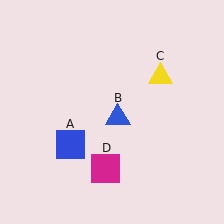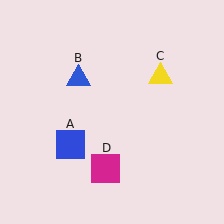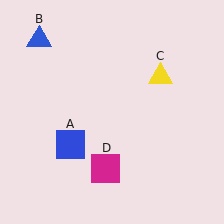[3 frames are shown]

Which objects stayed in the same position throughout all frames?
Blue square (object A) and yellow triangle (object C) and magenta square (object D) remained stationary.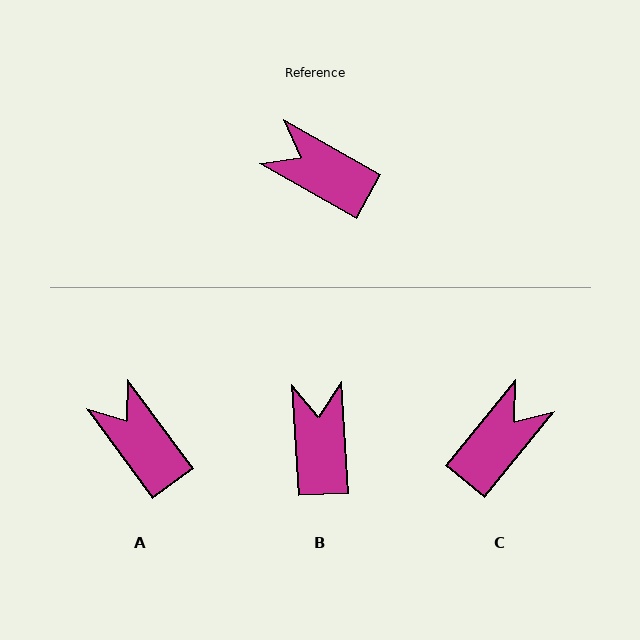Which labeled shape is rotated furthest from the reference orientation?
C, about 100 degrees away.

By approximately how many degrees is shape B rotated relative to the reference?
Approximately 57 degrees clockwise.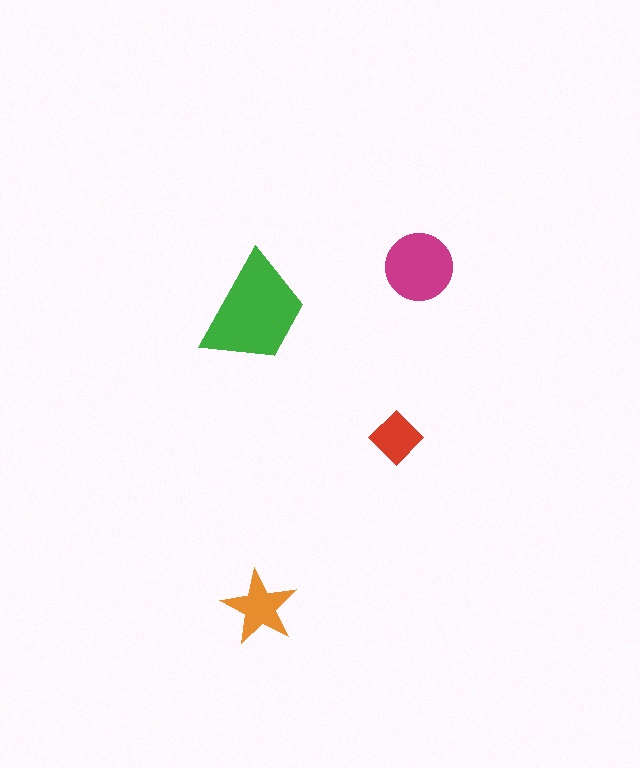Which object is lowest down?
The orange star is bottommost.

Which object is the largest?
The green trapezoid.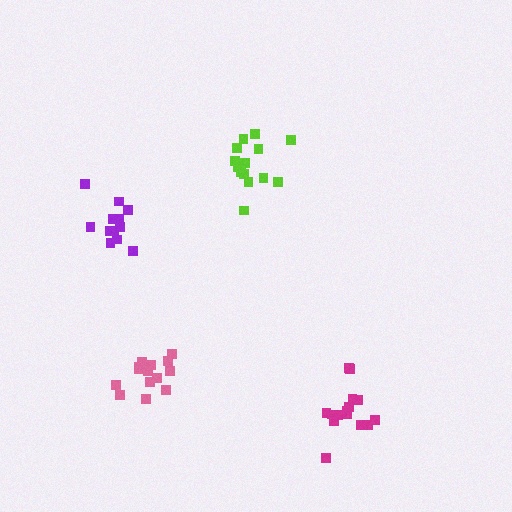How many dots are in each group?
Group 1: 16 dots, Group 2: 15 dots, Group 3: 12 dots, Group 4: 14 dots (57 total).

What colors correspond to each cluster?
The clusters are colored: pink, magenta, purple, lime.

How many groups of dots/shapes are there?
There are 4 groups.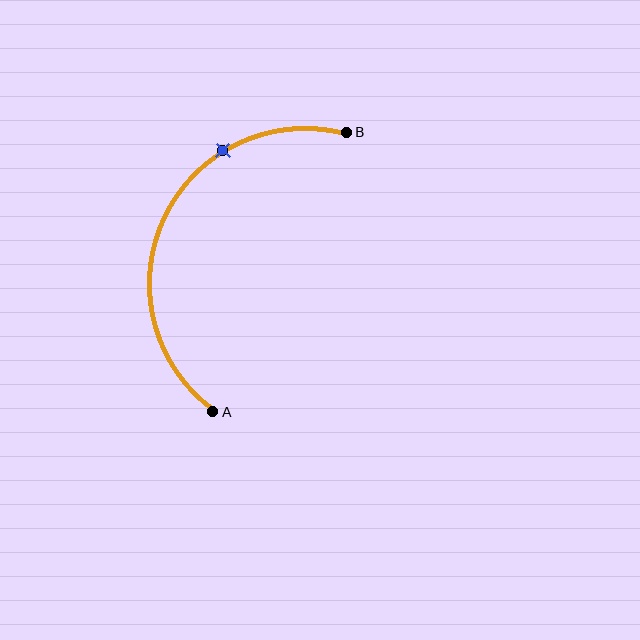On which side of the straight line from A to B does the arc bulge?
The arc bulges to the left of the straight line connecting A and B.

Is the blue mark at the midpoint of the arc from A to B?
No. The blue mark lies on the arc but is closer to endpoint B. The arc midpoint would be at the point on the curve equidistant along the arc from both A and B.